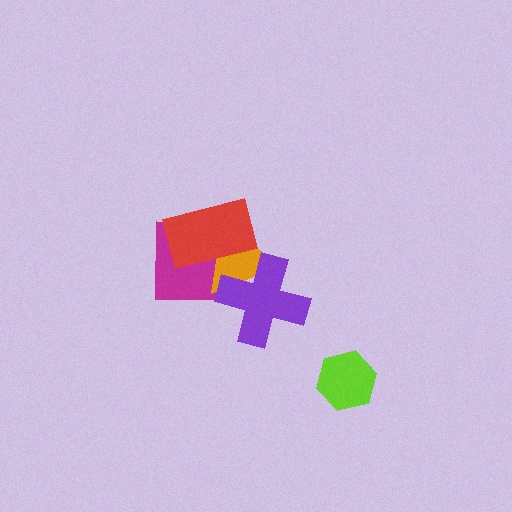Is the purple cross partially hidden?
No, no other shape covers it.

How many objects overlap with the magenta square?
2 objects overlap with the magenta square.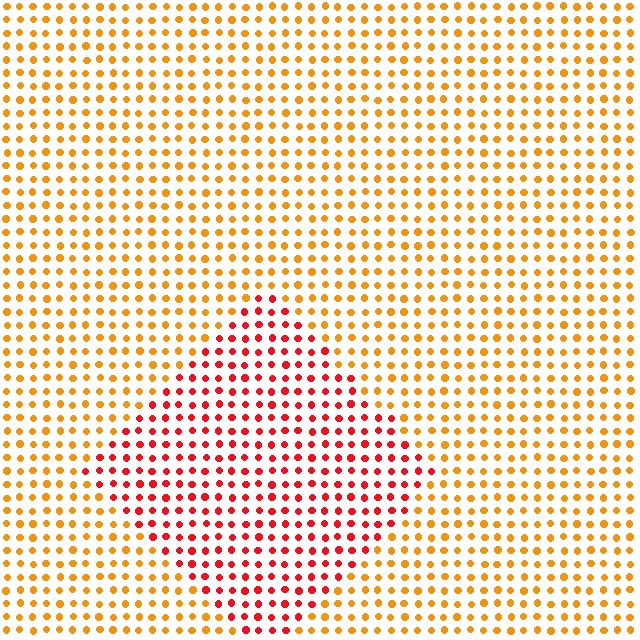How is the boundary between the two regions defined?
The boundary is defined purely by a slight shift in hue (about 40 degrees). Spacing, size, and orientation are identical on both sides.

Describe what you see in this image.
The image is filled with small orange elements in a uniform arrangement. A diamond-shaped region is visible where the elements are tinted to a slightly different hue, forming a subtle color boundary.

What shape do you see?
I see a diamond.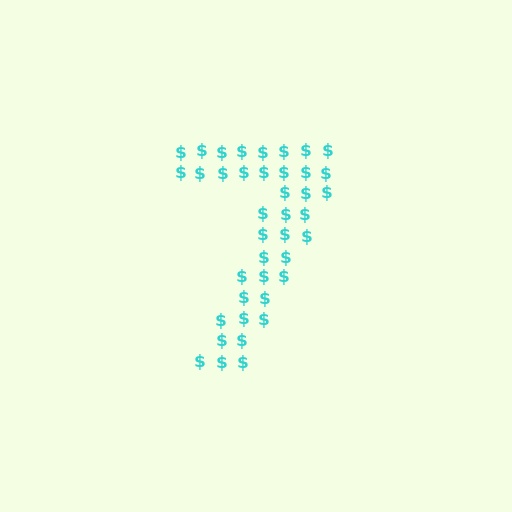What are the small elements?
The small elements are dollar signs.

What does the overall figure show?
The overall figure shows the digit 7.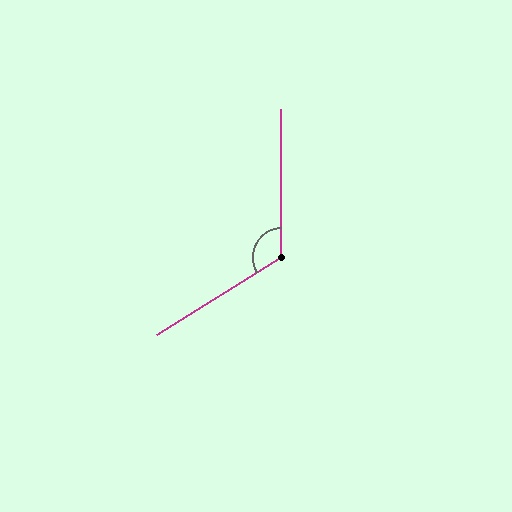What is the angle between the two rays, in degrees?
Approximately 122 degrees.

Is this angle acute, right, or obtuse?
It is obtuse.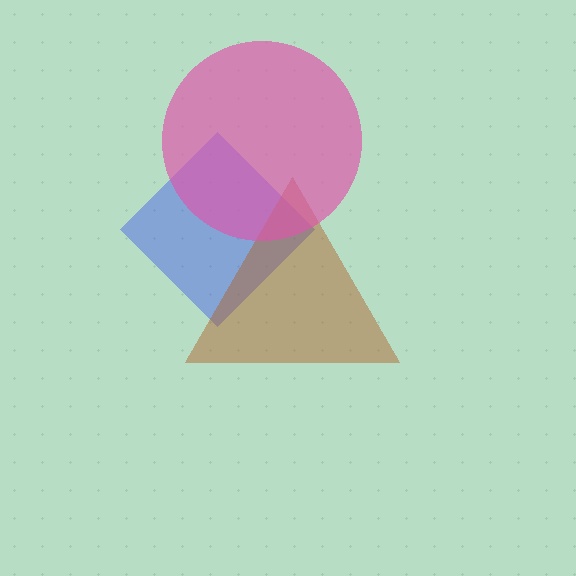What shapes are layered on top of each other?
The layered shapes are: a blue diamond, a brown triangle, a pink circle.